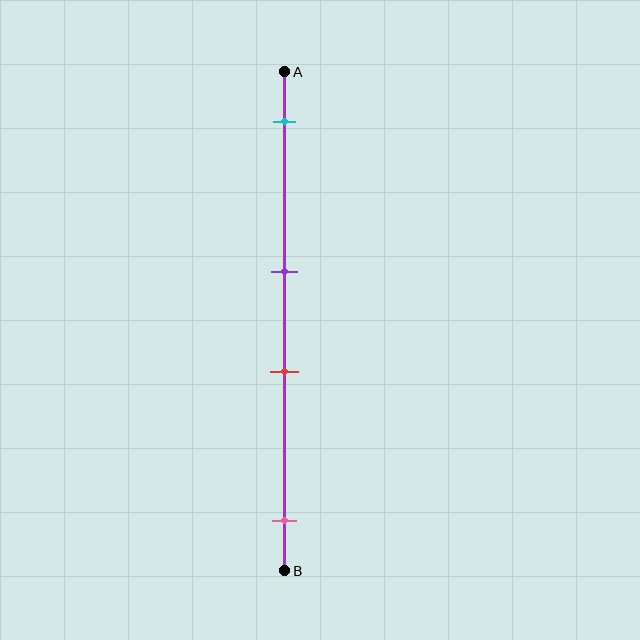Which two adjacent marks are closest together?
The purple and red marks are the closest adjacent pair.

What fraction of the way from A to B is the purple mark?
The purple mark is approximately 40% (0.4) of the way from A to B.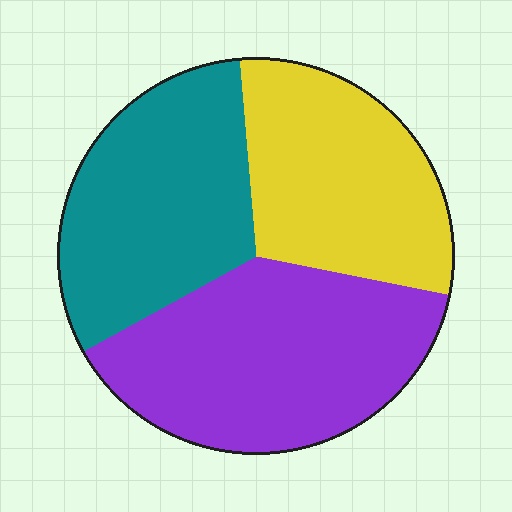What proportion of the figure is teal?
Teal takes up about one third (1/3) of the figure.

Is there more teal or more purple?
Purple.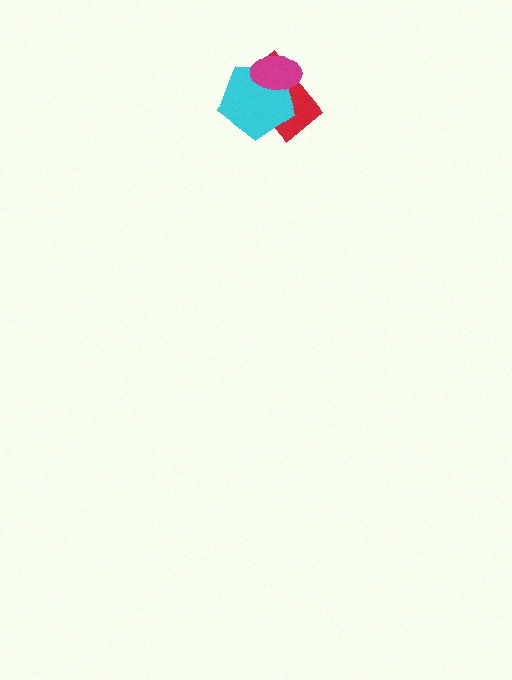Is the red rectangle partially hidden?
Yes, it is partially covered by another shape.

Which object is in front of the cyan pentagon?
The magenta ellipse is in front of the cyan pentagon.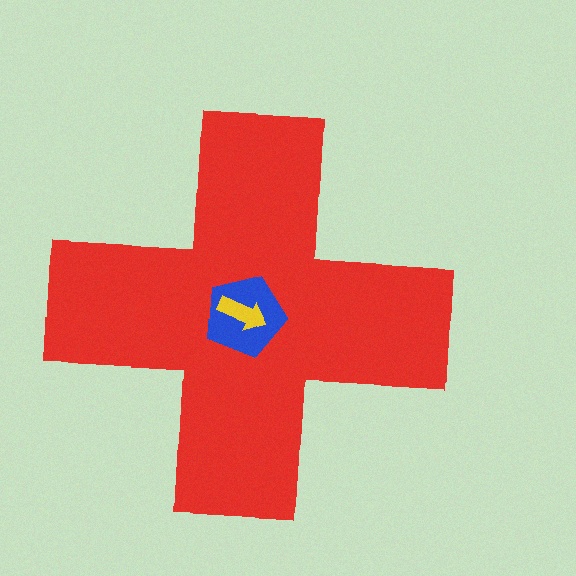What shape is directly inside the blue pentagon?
The yellow arrow.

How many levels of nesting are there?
3.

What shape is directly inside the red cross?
The blue pentagon.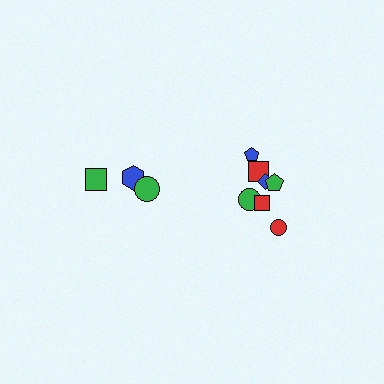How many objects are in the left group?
There are 3 objects.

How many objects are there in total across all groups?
There are 10 objects.